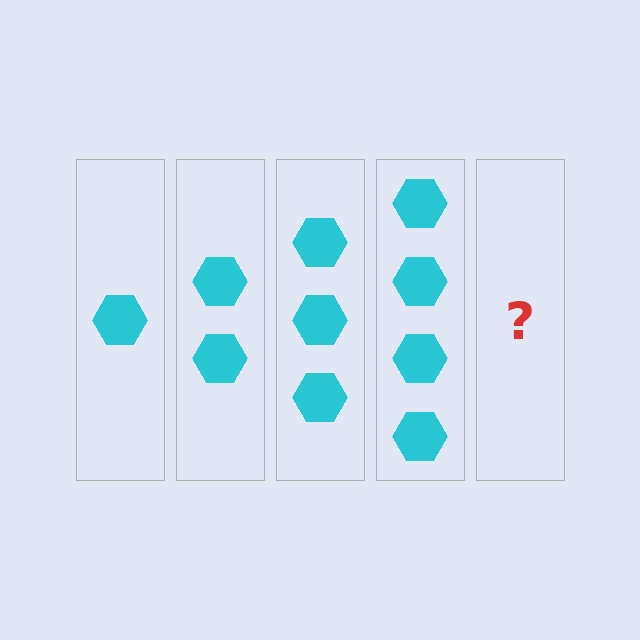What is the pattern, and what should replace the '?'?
The pattern is that each step adds one more hexagon. The '?' should be 5 hexagons.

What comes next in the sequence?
The next element should be 5 hexagons.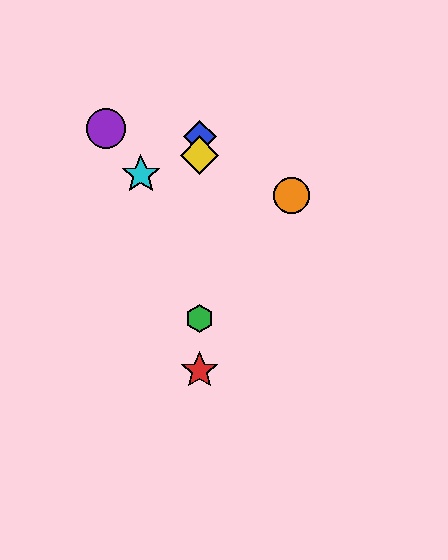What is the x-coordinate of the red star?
The red star is at x≈200.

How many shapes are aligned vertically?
4 shapes (the red star, the blue diamond, the green hexagon, the yellow diamond) are aligned vertically.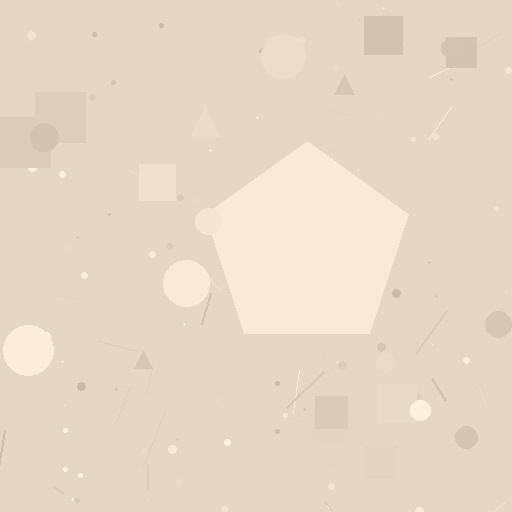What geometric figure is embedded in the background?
A pentagon is embedded in the background.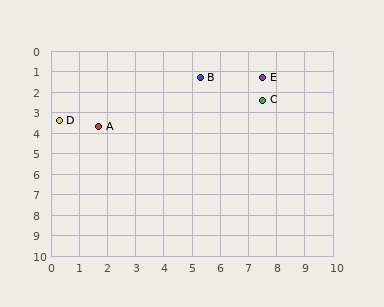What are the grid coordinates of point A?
Point A is at approximately (1.7, 3.7).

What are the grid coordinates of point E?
Point E is at approximately (7.5, 1.3).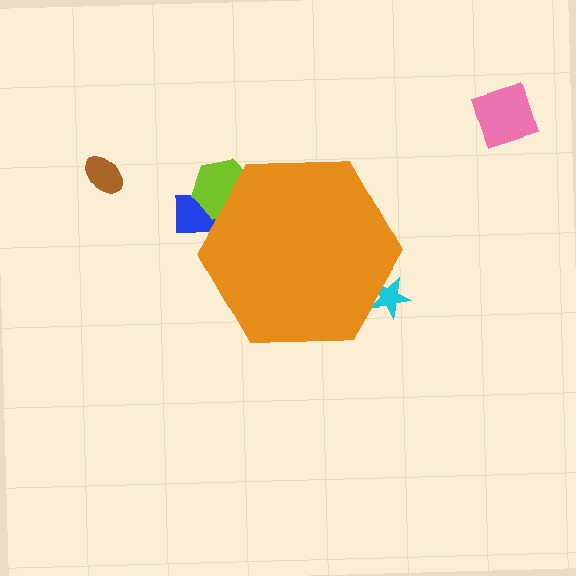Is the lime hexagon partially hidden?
Yes, the lime hexagon is partially hidden behind the orange hexagon.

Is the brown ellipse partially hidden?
No, the brown ellipse is fully visible.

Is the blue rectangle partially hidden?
Yes, the blue rectangle is partially hidden behind the orange hexagon.